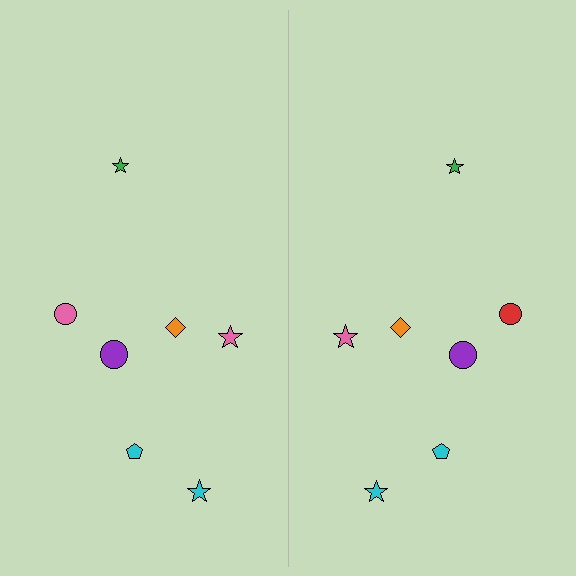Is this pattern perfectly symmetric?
No, the pattern is not perfectly symmetric. The red circle on the right side breaks the symmetry — its mirror counterpart is pink.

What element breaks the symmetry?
The red circle on the right side breaks the symmetry — its mirror counterpart is pink.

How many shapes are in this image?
There are 14 shapes in this image.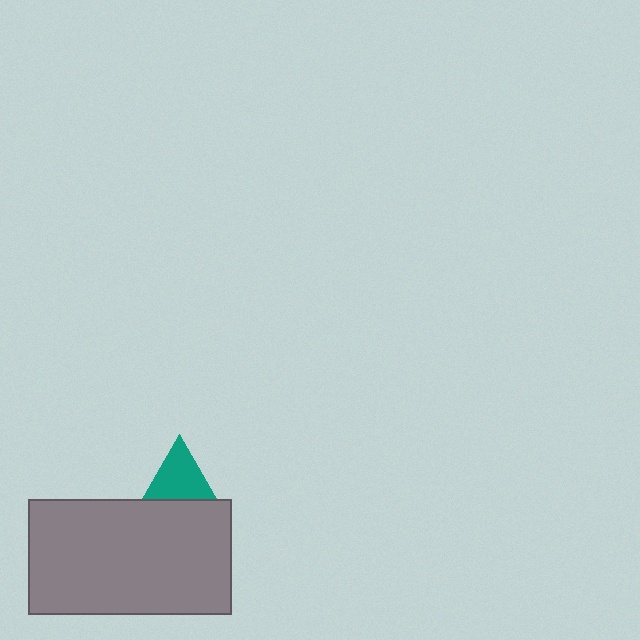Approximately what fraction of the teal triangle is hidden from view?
Roughly 44% of the teal triangle is hidden behind the gray rectangle.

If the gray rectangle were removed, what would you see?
You would see the complete teal triangle.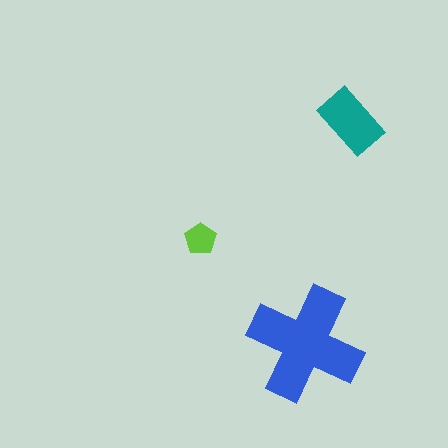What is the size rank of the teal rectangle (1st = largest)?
2nd.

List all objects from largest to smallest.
The blue cross, the teal rectangle, the lime pentagon.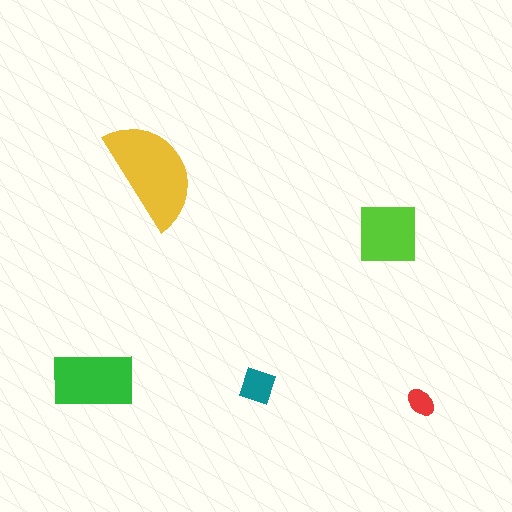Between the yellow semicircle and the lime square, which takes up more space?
The yellow semicircle.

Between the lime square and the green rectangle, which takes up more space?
The green rectangle.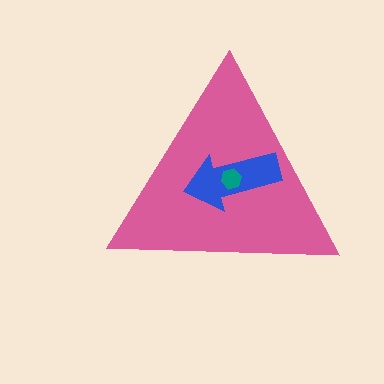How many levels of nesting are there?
3.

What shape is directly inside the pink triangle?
The blue arrow.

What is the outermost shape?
The pink triangle.